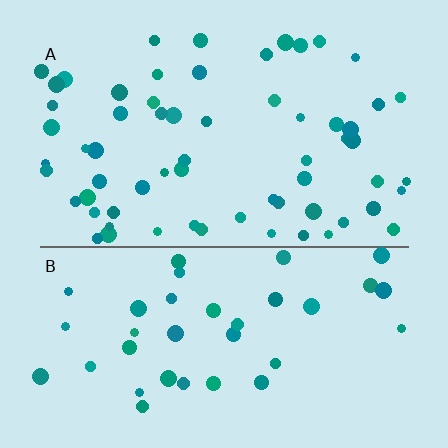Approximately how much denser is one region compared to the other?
Approximately 1.8× — region A over region B.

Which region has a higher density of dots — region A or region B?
A (the top).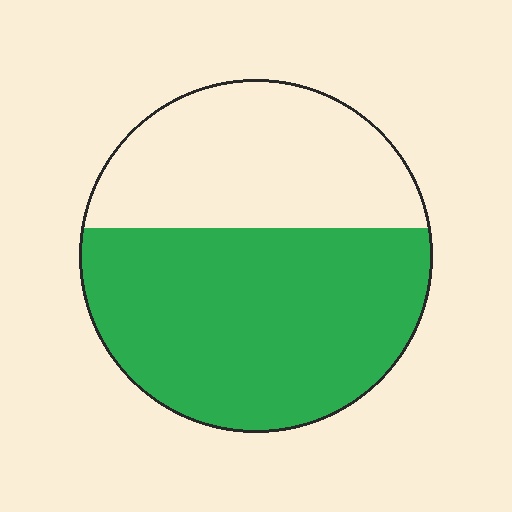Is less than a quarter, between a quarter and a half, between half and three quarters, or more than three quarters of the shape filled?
Between half and three quarters.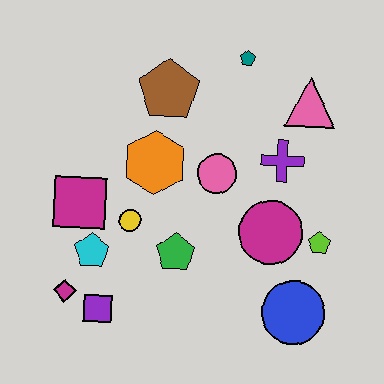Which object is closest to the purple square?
The magenta diamond is closest to the purple square.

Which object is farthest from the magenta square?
The pink triangle is farthest from the magenta square.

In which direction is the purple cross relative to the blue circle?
The purple cross is above the blue circle.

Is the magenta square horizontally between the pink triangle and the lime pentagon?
No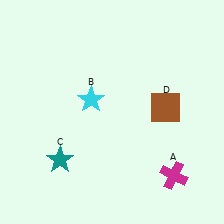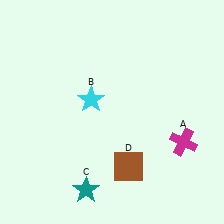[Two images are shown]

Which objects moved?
The objects that moved are: the magenta cross (A), the teal star (C), the brown square (D).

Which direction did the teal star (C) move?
The teal star (C) moved down.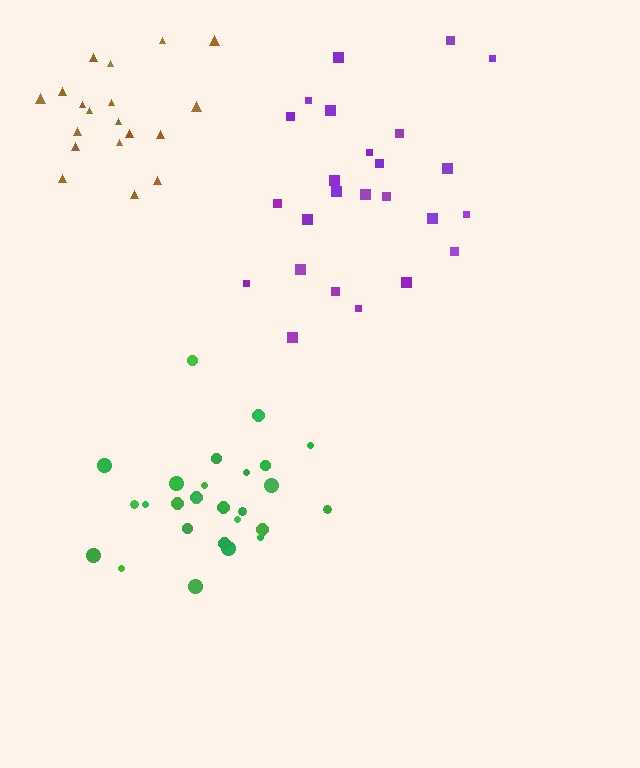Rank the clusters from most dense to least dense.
brown, green, purple.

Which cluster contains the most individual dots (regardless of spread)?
Green (26).